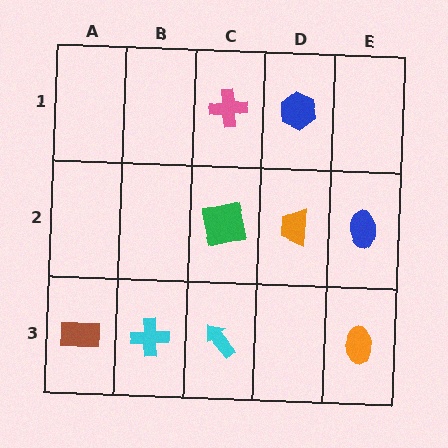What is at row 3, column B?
A cyan cross.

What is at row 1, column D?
A blue hexagon.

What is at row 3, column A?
A brown rectangle.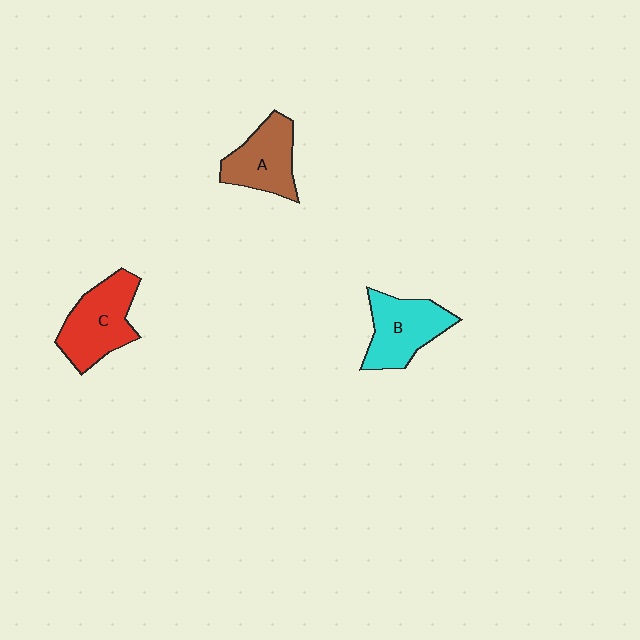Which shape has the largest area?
Shape C (red).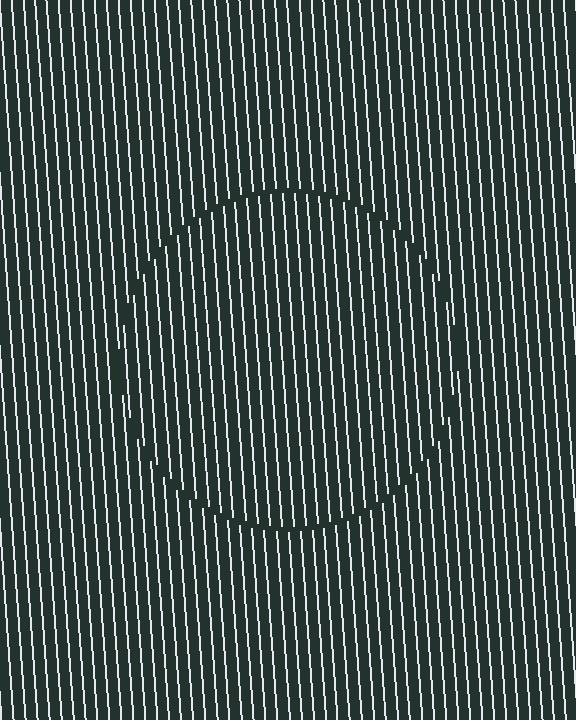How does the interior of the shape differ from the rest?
The interior of the shape contains the same grating, shifted by half a period — the contour is defined by the phase discontinuity where line-ends from the inner and outer gratings abut.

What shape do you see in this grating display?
An illusory circle. The interior of the shape contains the same grating, shifted by half a period — the contour is defined by the phase discontinuity where line-ends from the inner and outer gratings abut.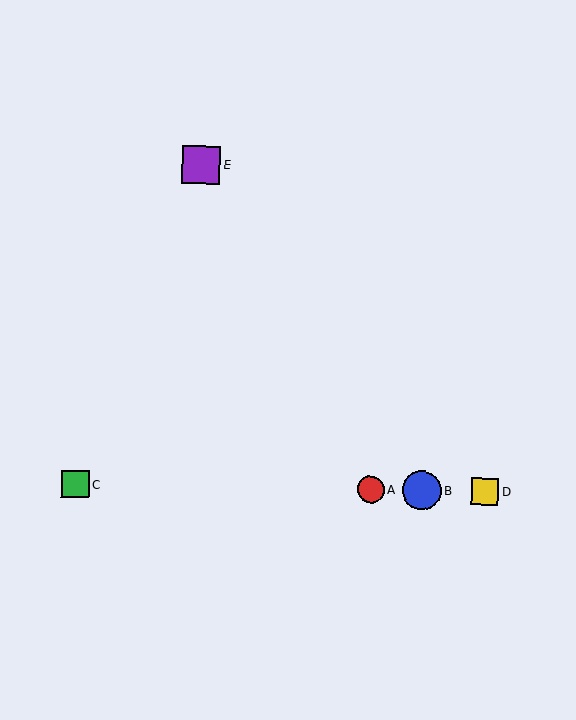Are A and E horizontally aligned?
No, A is at y≈490 and E is at y≈165.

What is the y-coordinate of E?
Object E is at y≈165.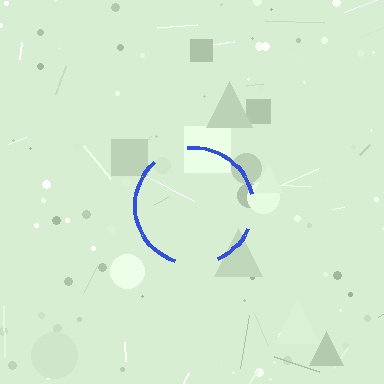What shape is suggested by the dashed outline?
The dashed outline suggests a circle.